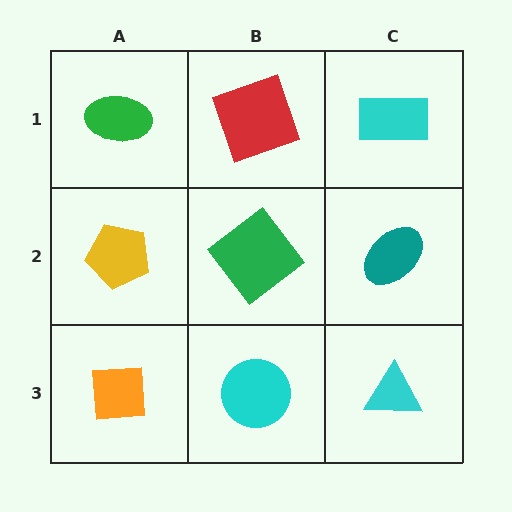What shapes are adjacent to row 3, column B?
A green diamond (row 2, column B), an orange square (row 3, column A), a cyan triangle (row 3, column C).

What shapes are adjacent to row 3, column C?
A teal ellipse (row 2, column C), a cyan circle (row 3, column B).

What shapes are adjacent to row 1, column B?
A green diamond (row 2, column B), a green ellipse (row 1, column A), a cyan rectangle (row 1, column C).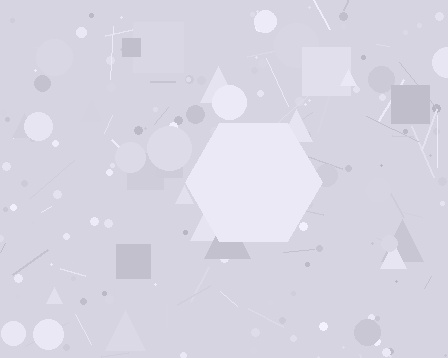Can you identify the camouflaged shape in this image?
The camouflaged shape is a hexagon.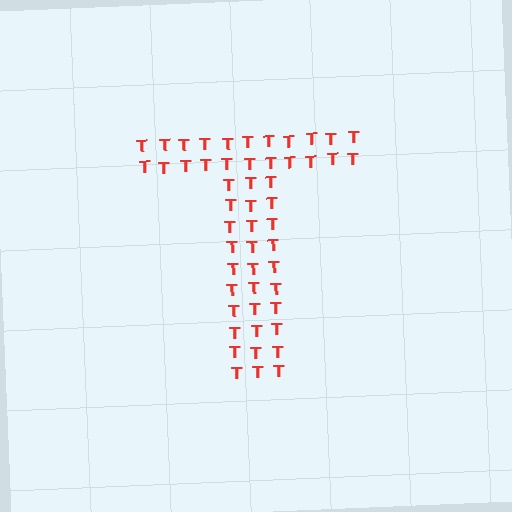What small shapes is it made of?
It is made of small letter T's.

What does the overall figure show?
The overall figure shows the letter T.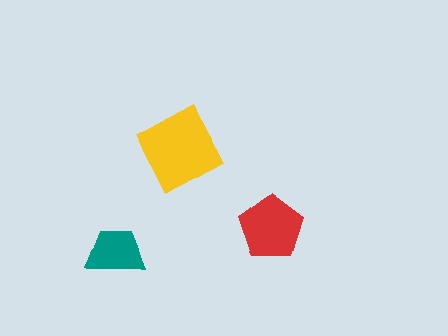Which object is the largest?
The yellow square.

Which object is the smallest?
The teal trapezoid.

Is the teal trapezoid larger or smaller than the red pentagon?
Smaller.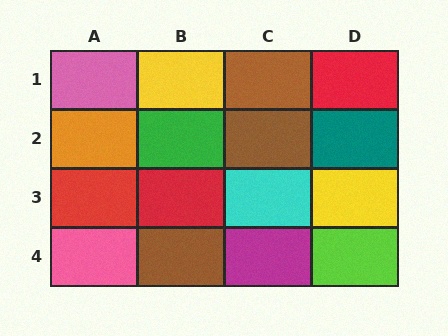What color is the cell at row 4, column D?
Lime.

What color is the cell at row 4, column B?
Brown.